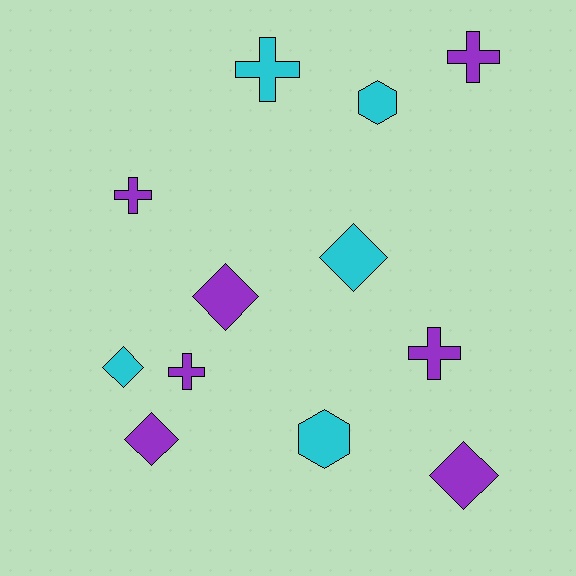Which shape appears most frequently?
Cross, with 5 objects.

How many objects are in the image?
There are 12 objects.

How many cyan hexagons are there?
There are 2 cyan hexagons.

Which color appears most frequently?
Purple, with 7 objects.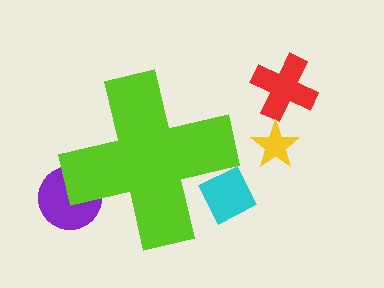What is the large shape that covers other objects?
A lime cross.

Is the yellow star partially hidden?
No, the yellow star is fully visible.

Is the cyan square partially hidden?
Yes, the cyan square is partially hidden behind the lime cross.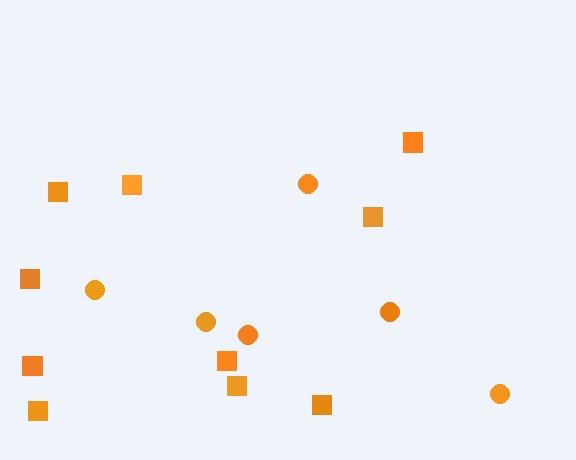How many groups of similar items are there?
There are 2 groups: one group of squares (10) and one group of circles (6).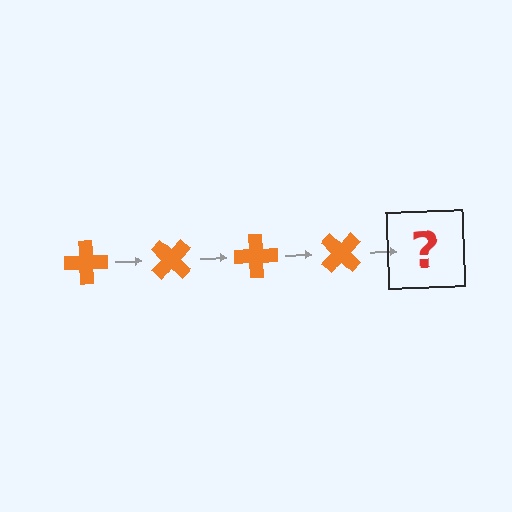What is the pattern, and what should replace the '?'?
The pattern is that the cross rotates 45 degrees each step. The '?' should be an orange cross rotated 180 degrees.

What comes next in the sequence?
The next element should be an orange cross rotated 180 degrees.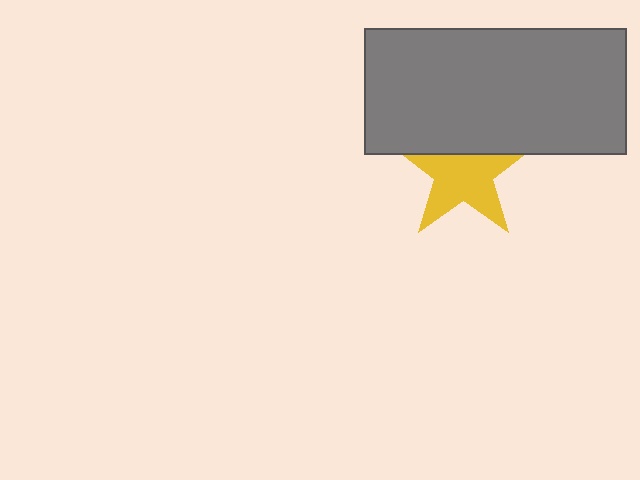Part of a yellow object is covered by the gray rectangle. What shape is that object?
It is a star.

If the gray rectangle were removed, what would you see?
You would see the complete yellow star.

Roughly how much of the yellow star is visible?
Most of it is visible (roughly 67%).